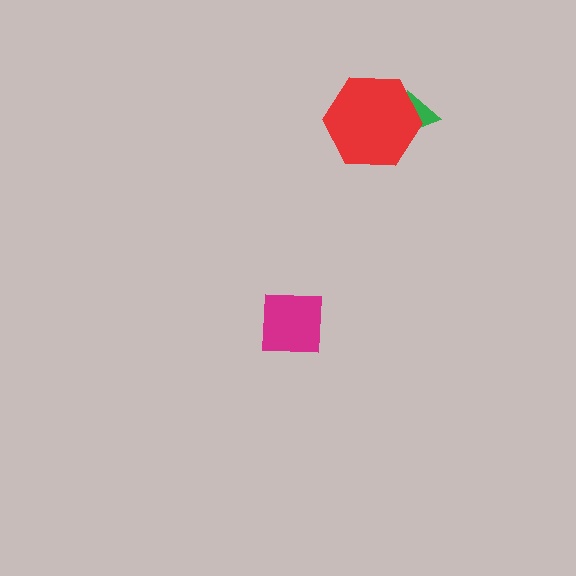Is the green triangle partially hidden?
Yes, it is partially covered by another shape.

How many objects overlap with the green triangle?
1 object overlaps with the green triangle.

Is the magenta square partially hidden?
No, no other shape covers it.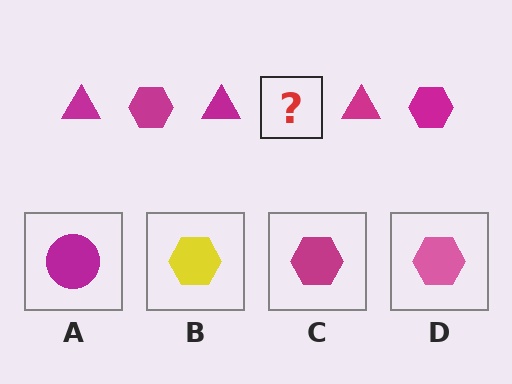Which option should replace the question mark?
Option C.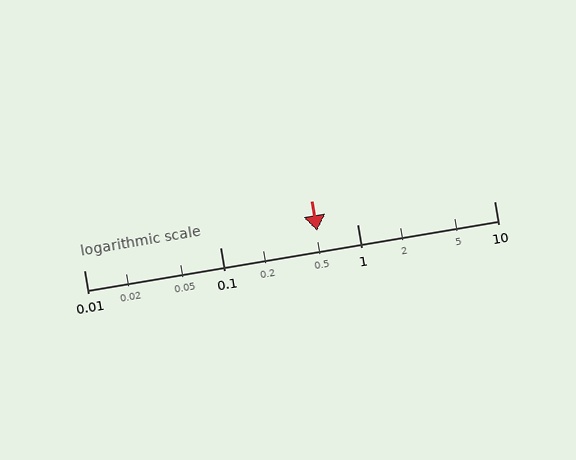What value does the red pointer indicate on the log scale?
The pointer indicates approximately 0.51.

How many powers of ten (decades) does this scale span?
The scale spans 3 decades, from 0.01 to 10.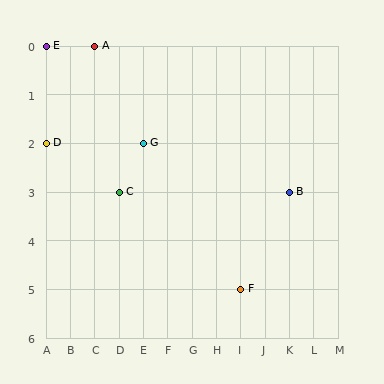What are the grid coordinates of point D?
Point D is at grid coordinates (A, 2).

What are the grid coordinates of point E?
Point E is at grid coordinates (A, 0).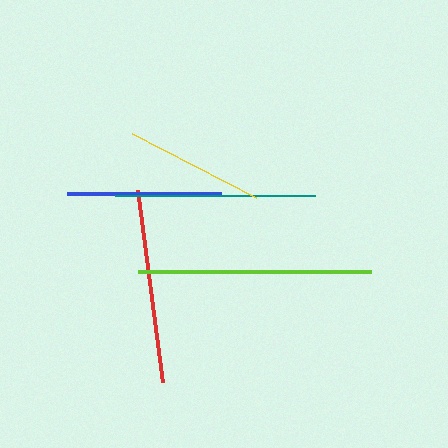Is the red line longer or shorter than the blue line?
The red line is longer than the blue line.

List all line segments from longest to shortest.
From longest to shortest: lime, teal, red, blue, yellow.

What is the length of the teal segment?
The teal segment is approximately 200 pixels long.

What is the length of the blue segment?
The blue segment is approximately 154 pixels long.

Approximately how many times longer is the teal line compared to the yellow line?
The teal line is approximately 1.4 times the length of the yellow line.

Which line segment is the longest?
The lime line is the longest at approximately 234 pixels.